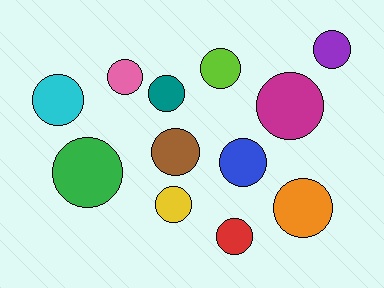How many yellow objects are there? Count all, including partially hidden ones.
There is 1 yellow object.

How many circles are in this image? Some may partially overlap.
There are 12 circles.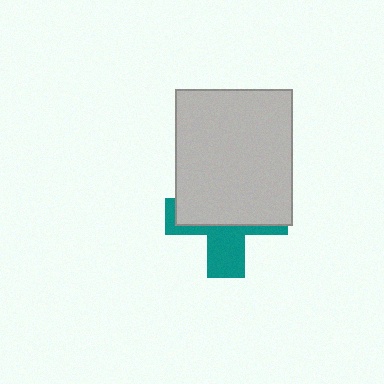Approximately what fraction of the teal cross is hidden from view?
Roughly 60% of the teal cross is hidden behind the light gray rectangle.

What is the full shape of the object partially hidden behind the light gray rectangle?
The partially hidden object is a teal cross.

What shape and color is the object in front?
The object in front is a light gray rectangle.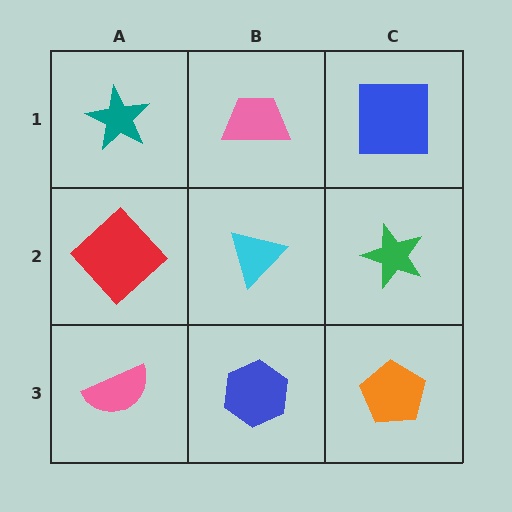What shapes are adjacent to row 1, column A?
A red diamond (row 2, column A), a pink trapezoid (row 1, column B).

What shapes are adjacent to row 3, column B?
A cyan triangle (row 2, column B), a pink semicircle (row 3, column A), an orange pentagon (row 3, column C).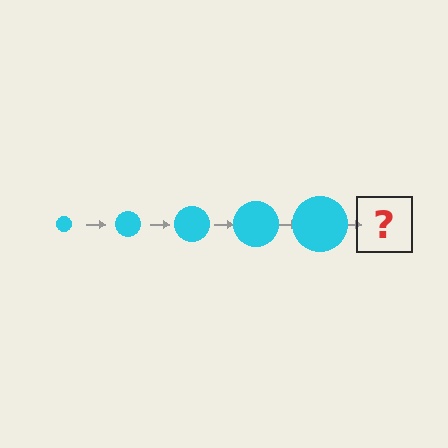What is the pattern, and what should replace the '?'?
The pattern is that the circle gets progressively larger each step. The '?' should be a cyan circle, larger than the previous one.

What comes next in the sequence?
The next element should be a cyan circle, larger than the previous one.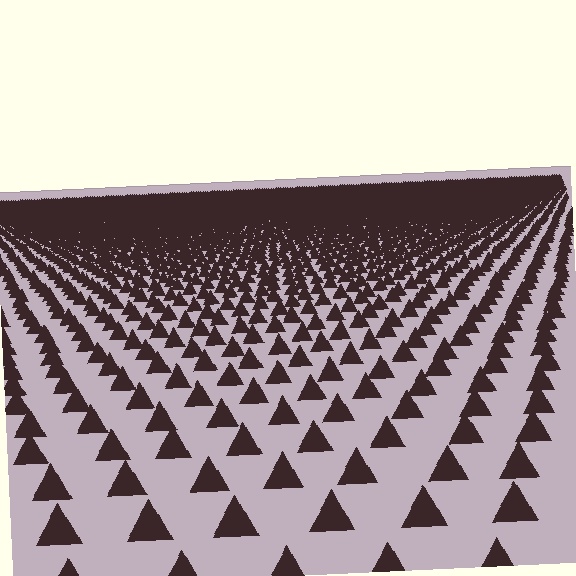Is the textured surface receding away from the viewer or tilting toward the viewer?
The surface is receding away from the viewer. Texture elements get smaller and denser toward the top.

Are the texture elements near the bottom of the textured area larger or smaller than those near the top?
Larger. Near the bottom, elements are closer to the viewer and appear at a bigger on-screen size.